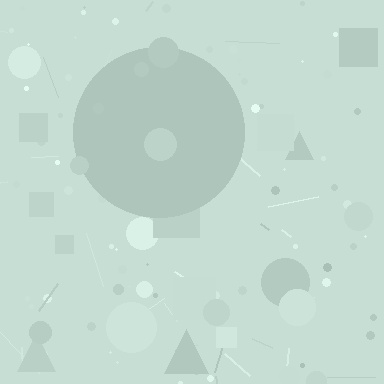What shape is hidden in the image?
A circle is hidden in the image.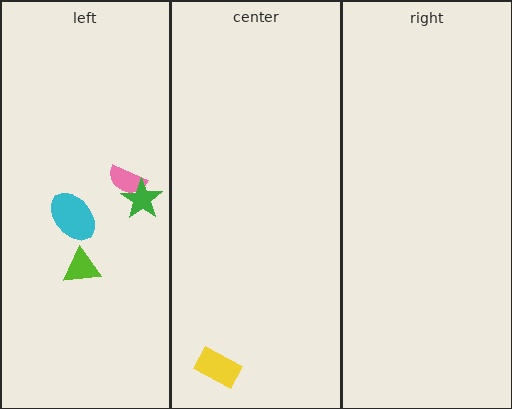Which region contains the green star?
The left region.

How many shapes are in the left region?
4.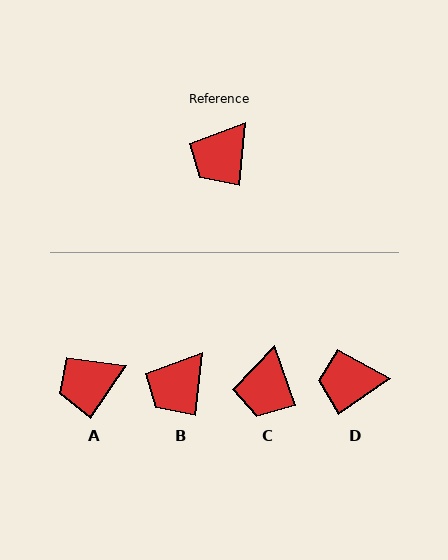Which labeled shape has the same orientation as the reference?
B.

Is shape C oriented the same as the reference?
No, it is off by about 26 degrees.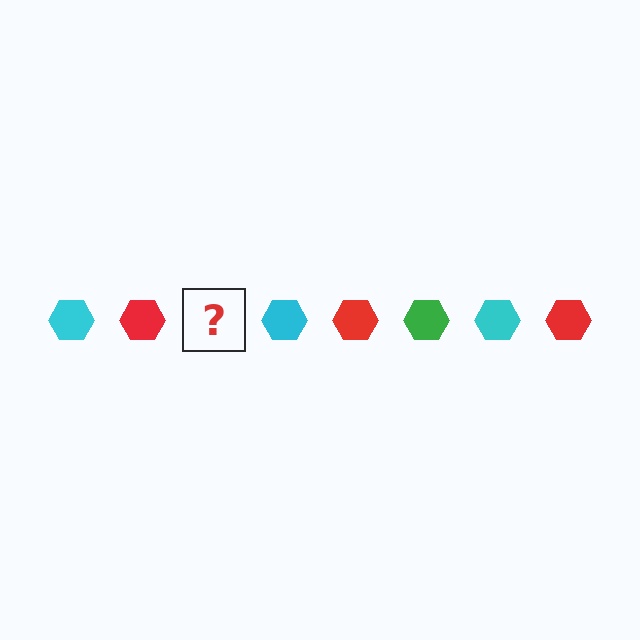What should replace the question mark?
The question mark should be replaced with a green hexagon.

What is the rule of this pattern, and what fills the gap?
The rule is that the pattern cycles through cyan, red, green hexagons. The gap should be filled with a green hexagon.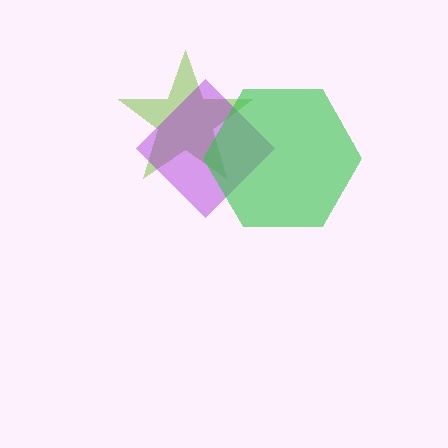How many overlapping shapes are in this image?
There are 3 overlapping shapes in the image.